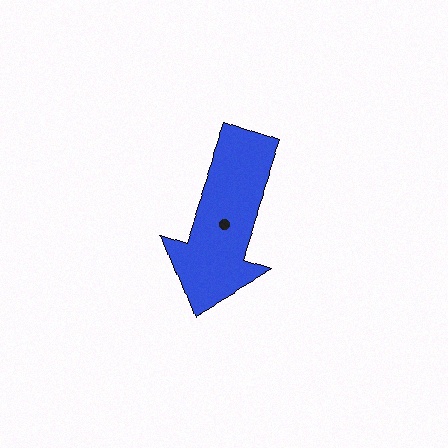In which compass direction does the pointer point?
South.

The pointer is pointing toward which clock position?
Roughly 7 o'clock.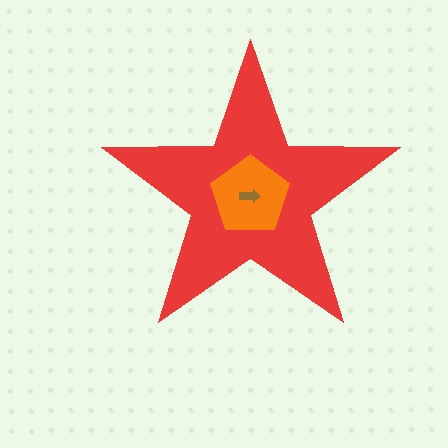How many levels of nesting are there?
3.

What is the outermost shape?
The red star.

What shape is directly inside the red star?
The orange pentagon.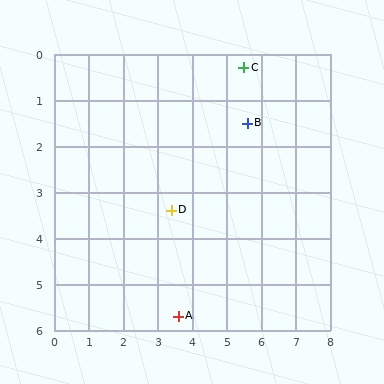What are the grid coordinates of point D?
Point D is at approximately (3.4, 3.4).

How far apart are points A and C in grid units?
Points A and C are about 5.7 grid units apart.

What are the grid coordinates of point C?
Point C is at approximately (5.5, 0.3).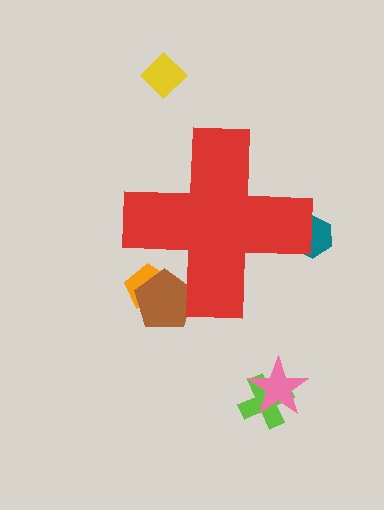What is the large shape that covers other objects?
A red cross.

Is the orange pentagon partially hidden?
Yes, the orange pentagon is partially hidden behind the red cross.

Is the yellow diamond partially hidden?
No, the yellow diamond is fully visible.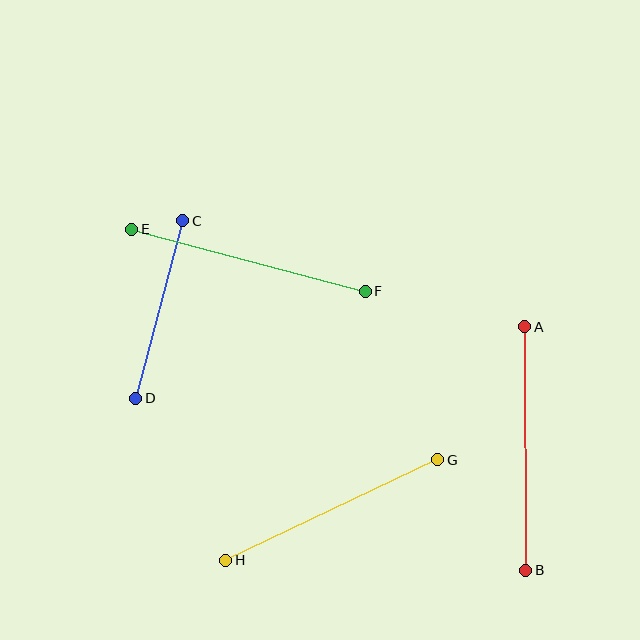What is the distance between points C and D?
The distance is approximately 183 pixels.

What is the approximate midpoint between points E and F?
The midpoint is at approximately (249, 260) pixels.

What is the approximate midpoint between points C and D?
The midpoint is at approximately (159, 309) pixels.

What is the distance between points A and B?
The distance is approximately 243 pixels.